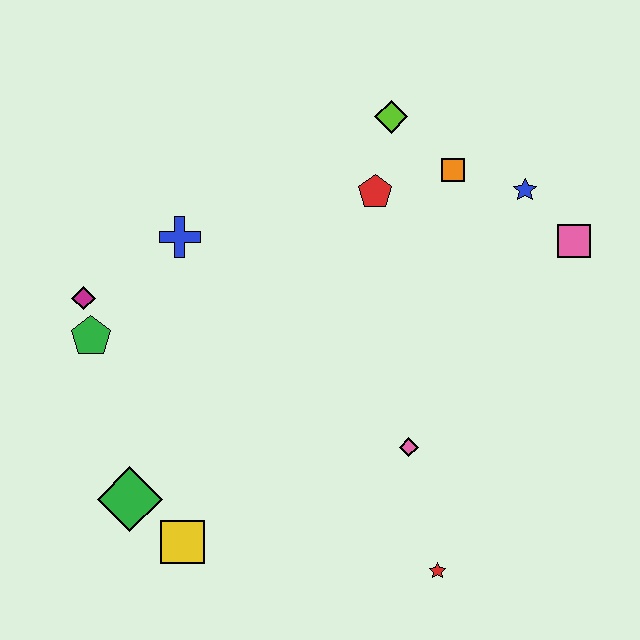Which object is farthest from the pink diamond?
The magenta diamond is farthest from the pink diamond.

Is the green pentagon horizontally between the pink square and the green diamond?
No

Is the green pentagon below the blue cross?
Yes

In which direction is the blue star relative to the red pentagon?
The blue star is to the right of the red pentagon.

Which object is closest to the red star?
The pink diamond is closest to the red star.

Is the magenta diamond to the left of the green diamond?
Yes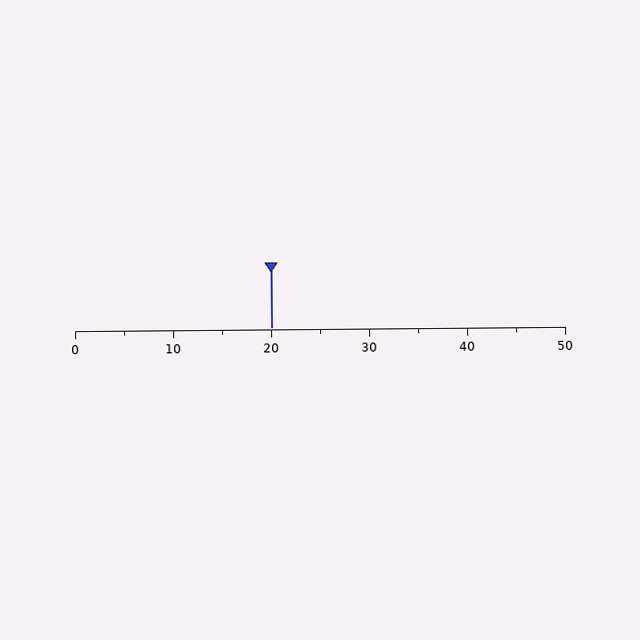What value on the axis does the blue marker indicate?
The marker indicates approximately 20.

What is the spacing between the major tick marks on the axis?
The major ticks are spaced 10 apart.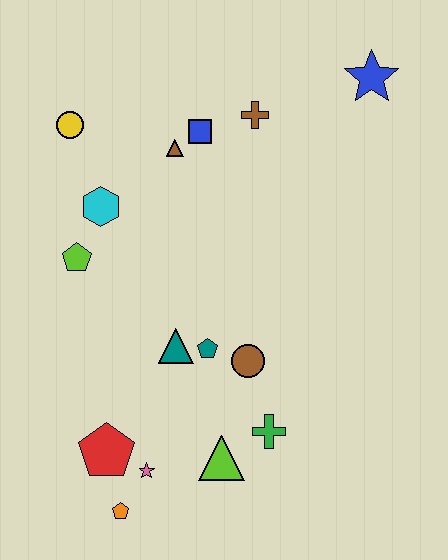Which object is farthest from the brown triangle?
The orange pentagon is farthest from the brown triangle.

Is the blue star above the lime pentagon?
Yes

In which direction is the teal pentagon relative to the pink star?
The teal pentagon is above the pink star.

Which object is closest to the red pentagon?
The pink star is closest to the red pentagon.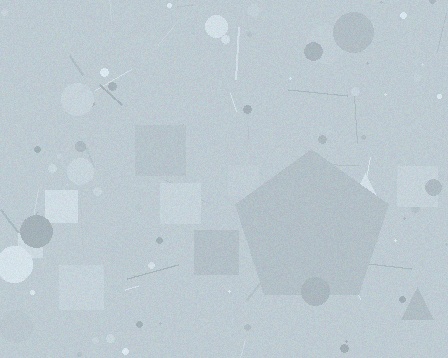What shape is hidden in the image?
A pentagon is hidden in the image.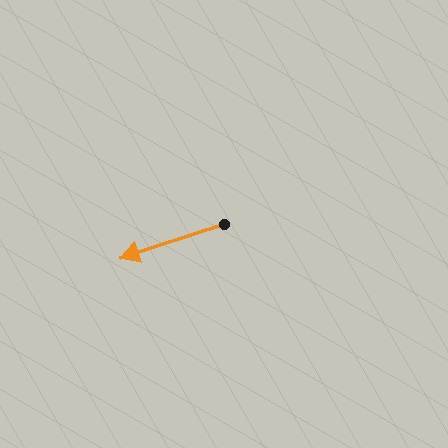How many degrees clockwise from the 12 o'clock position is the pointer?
Approximately 252 degrees.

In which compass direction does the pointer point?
West.